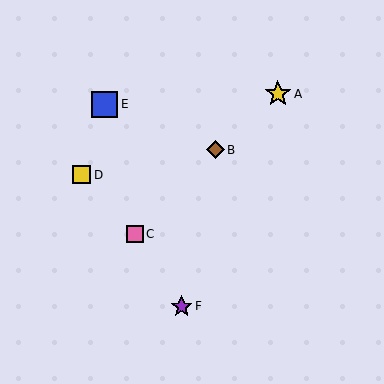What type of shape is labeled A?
Shape A is a yellow star.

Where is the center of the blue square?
The center of the blue square is at (104, 104).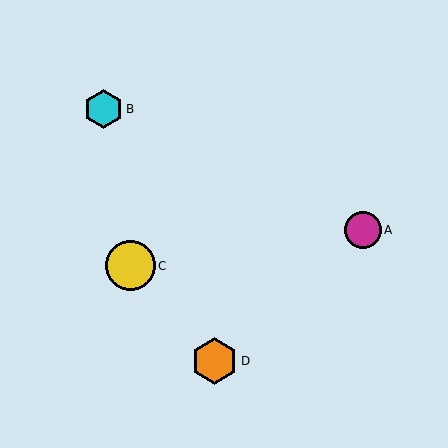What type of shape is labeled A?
Shape A is a magenta circle.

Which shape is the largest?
The yellow circle (labeled C) is the largest.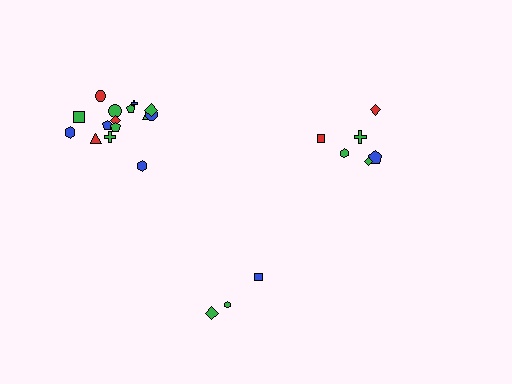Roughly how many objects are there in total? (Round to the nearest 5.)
Roughly 25 objects in total.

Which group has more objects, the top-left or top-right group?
The top-left group.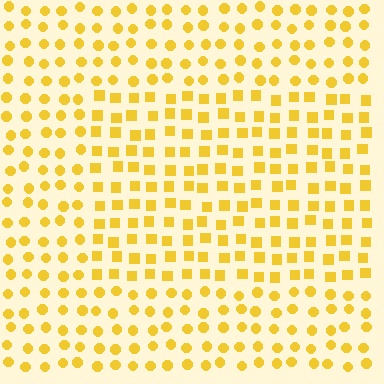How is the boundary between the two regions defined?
The boundary is defined by a change in element shape: squares inside vs. circles outside. All elements share the same color and spacing.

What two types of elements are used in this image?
The image uses squares inside the rectangle region and circles outside it.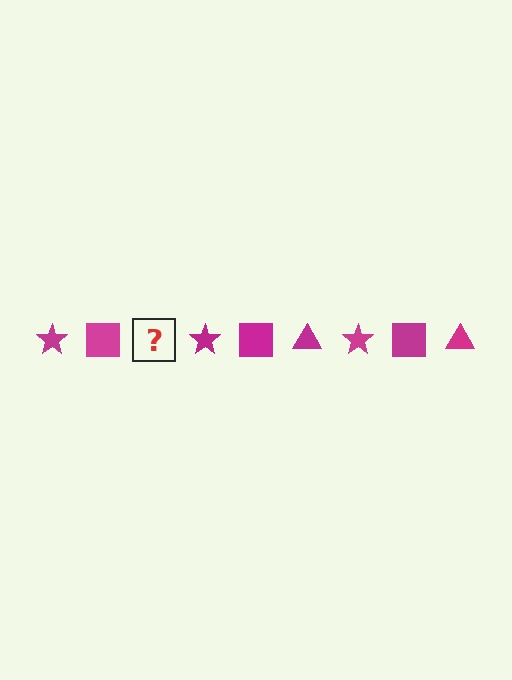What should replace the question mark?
The question mark should be replaced with a magenta triangle.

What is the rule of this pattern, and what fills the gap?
The rule is that the pattern cycles through star, square, triangle shapes in magenta. The gap should be filled with a magenta triangle.